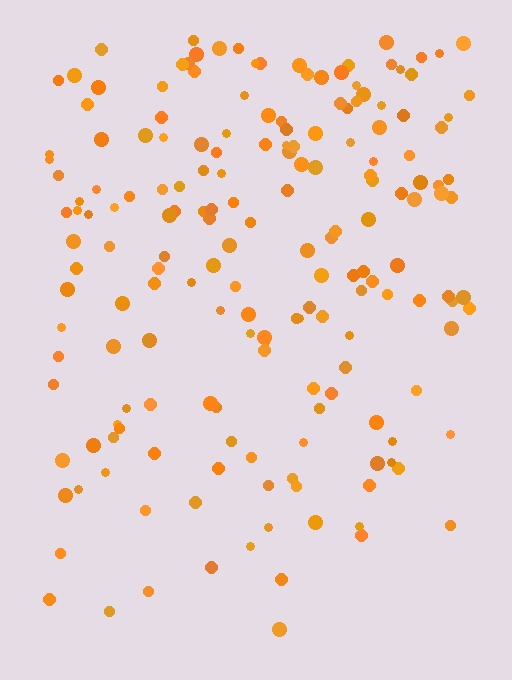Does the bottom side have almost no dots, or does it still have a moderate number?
Still a moderate number, just noticeably fewer than the top.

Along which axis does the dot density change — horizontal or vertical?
Vertical.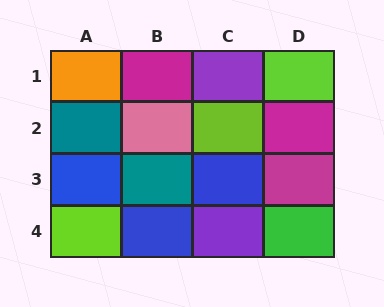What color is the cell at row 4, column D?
Green.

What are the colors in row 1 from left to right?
Orange, magenta, purple, lime.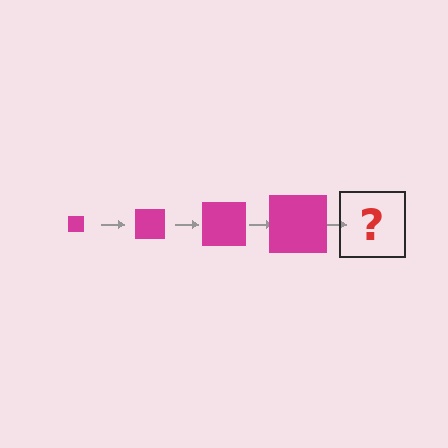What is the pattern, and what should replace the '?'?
The pattern is that the square gets progressively larger each step. The '?' should be a magenta square, larger than the previous one.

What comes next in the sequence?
The next element should be a magenta square, larger than the previous one.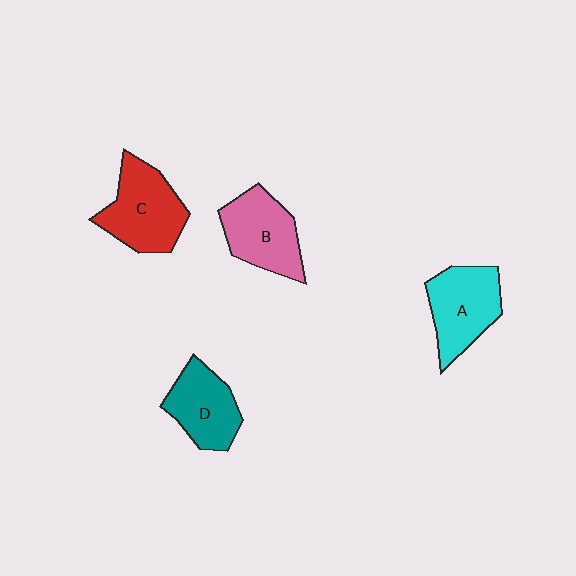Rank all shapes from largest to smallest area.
From largest to smallest: C (red), A (cyan), B (pink), D (teal).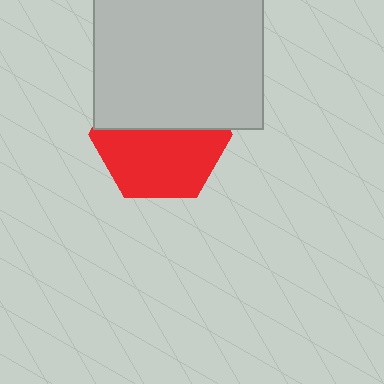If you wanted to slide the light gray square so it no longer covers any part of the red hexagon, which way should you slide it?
Slide it up — that is the most direct way to separate the two shapes.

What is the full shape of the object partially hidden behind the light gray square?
The partially hidden object is a red hexagon.